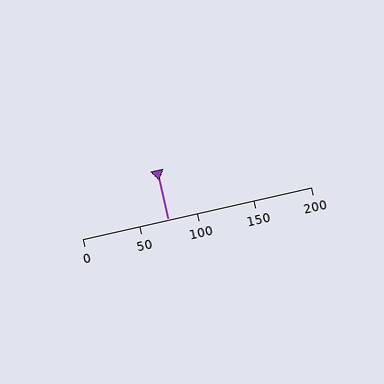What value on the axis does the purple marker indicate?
The marker indicates approximately 75.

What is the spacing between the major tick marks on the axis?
The major ticks are spaced 50 apart.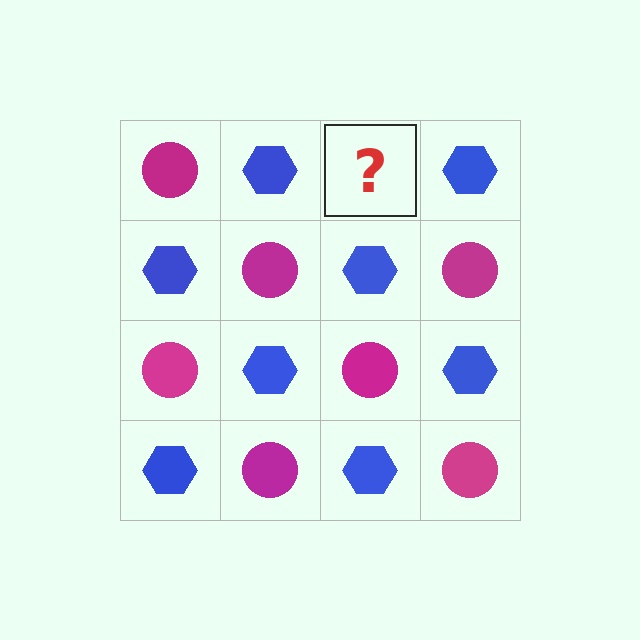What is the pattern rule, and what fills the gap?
The rule is that it alternates magenta circle and blue hexagon in a checkerboard pattern. The gap should be filled with a magenta circle.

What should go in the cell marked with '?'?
The missing cell should contain a magenta circle.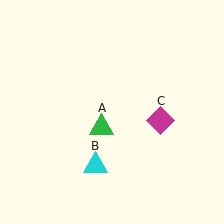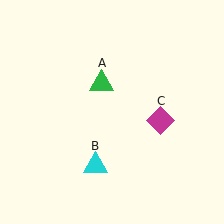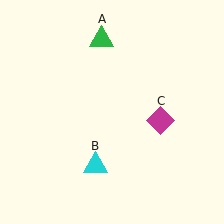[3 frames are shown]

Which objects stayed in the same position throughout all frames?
Cyan triangle (object B) and magenta diamond (object C) remained stationary.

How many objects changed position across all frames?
1 object changed position: green triangle (object A).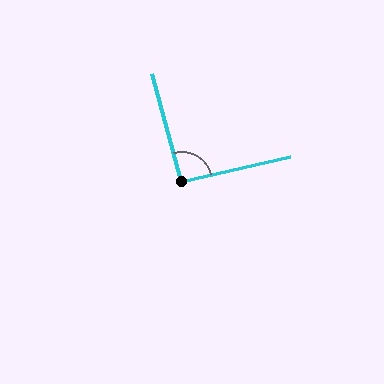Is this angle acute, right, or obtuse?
It is approximately a right angle.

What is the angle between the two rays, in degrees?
Approximately 92 degrees.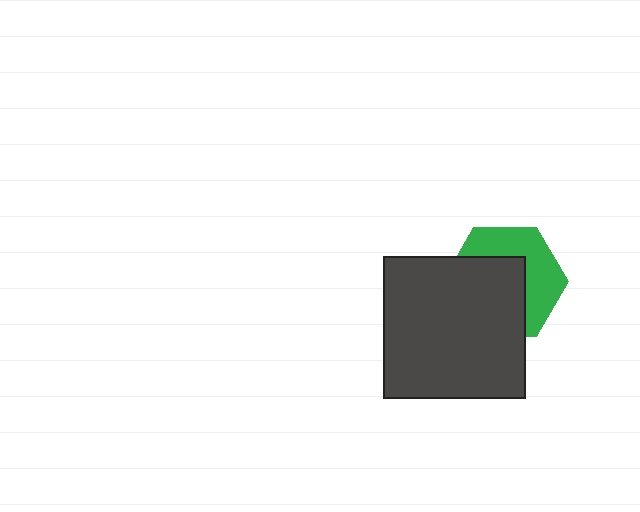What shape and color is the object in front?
The object in front is a dark gray square.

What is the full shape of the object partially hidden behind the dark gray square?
The partially hidden object is a green hexagon.